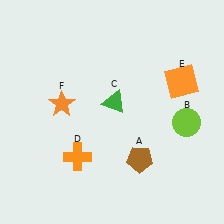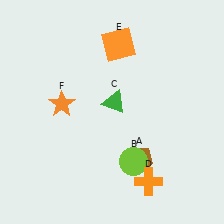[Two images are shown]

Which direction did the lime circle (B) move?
The lime circle (B) moved left.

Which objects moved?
The objects that moved are: the lime circle (B), the orange cross (D), the orange square (E).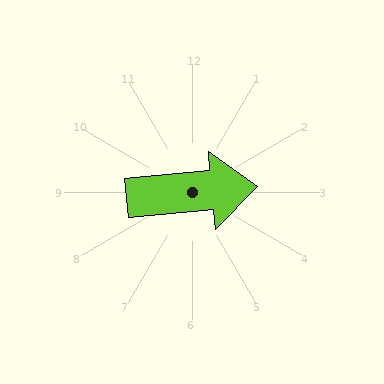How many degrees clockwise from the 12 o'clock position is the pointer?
Approximately 85 degrees.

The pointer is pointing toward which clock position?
Roughly 3 o'clock.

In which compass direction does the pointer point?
East.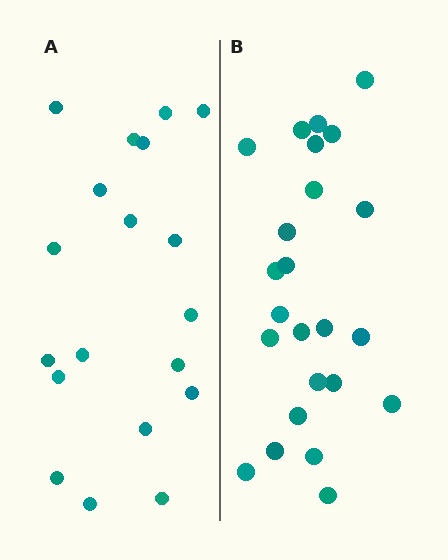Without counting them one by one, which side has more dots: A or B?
Region B (the right region) has more dots.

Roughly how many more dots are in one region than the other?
Region B has about 5 more dots than region A.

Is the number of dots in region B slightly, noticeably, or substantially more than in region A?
Region B has noticeably more, but not dramatically so. The ratio is roughly 1.3 to 1.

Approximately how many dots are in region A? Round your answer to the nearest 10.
About 20 dots. (The exact count is 19, which rounds to 20.)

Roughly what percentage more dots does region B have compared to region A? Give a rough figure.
About 25% more.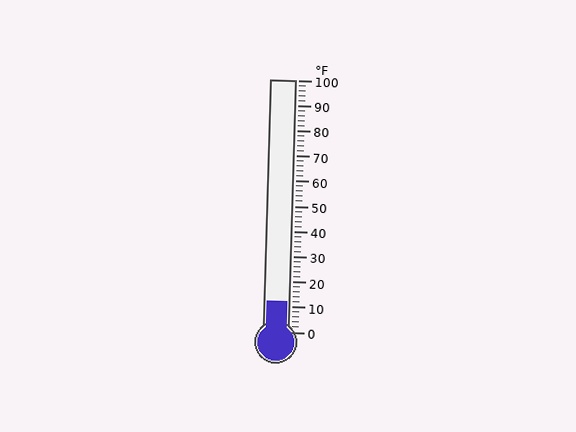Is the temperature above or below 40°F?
The temperature is below 40°F.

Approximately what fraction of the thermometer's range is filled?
The thermometer is filled to approximately 10% of its range.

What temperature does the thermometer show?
The thermometer shows approximately 12°F.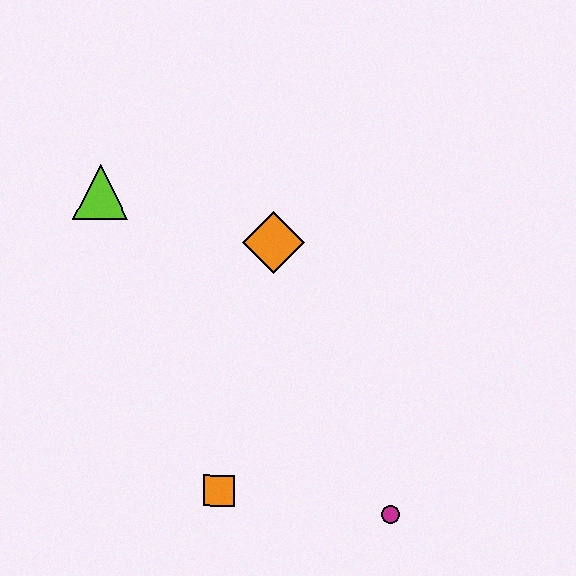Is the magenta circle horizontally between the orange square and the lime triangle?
No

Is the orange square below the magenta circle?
No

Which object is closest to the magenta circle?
The orange square is closest to the magenta circle.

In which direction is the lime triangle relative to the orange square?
The lime triangle is above the orange square.